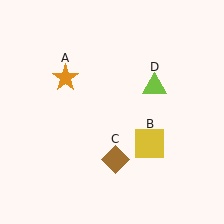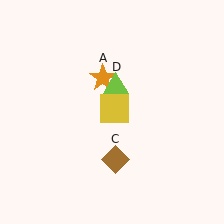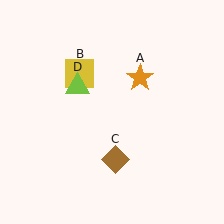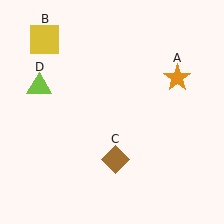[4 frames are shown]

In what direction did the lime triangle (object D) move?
The lime triangle (object D) moved left.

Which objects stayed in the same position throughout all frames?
Brown diamond (object C) remained stationary.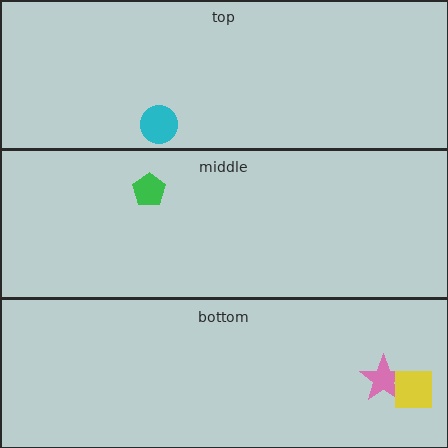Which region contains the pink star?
The bottom region.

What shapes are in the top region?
The cyan circle.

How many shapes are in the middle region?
1.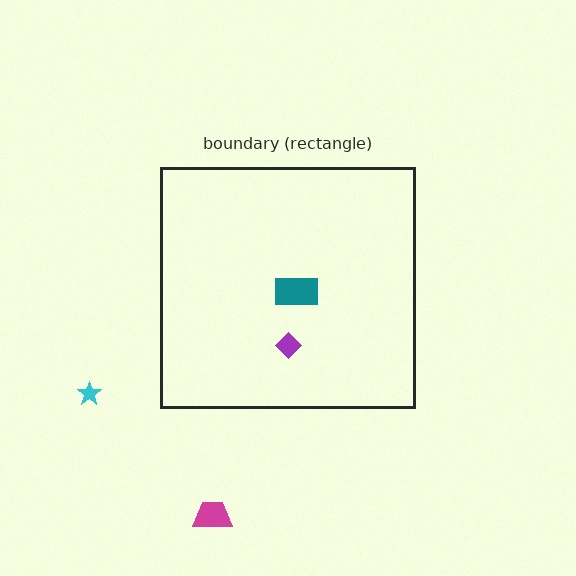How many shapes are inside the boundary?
2 inside, 2 outside.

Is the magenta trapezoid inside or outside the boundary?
Outside.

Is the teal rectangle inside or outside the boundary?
Inside.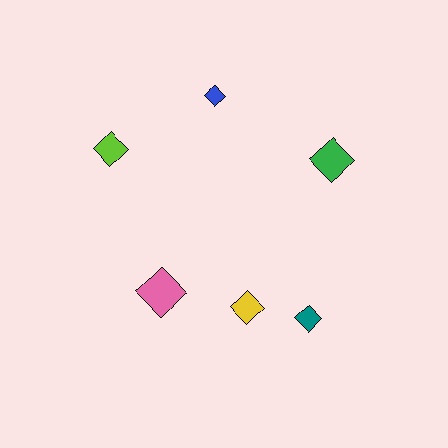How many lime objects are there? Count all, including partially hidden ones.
There is 1 lime object.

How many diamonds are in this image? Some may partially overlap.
There are 6 diamonds.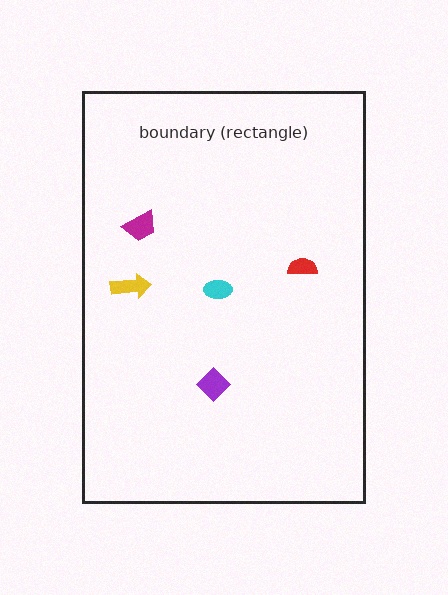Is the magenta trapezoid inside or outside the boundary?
Inside.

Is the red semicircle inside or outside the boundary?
Inside.